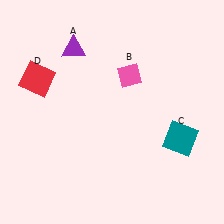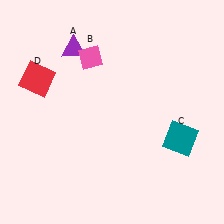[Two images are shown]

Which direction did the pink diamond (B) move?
The pink diamond (B) moved left.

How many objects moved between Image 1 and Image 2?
1 object moved between the two images.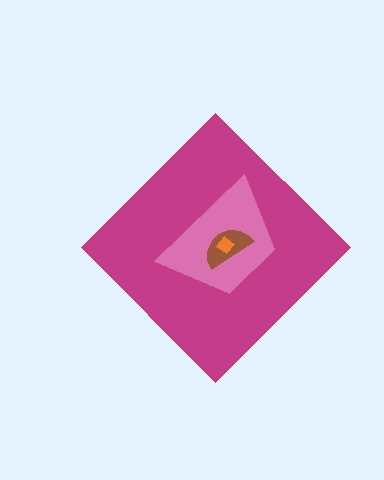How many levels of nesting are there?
4.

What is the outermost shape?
The magenta diamond.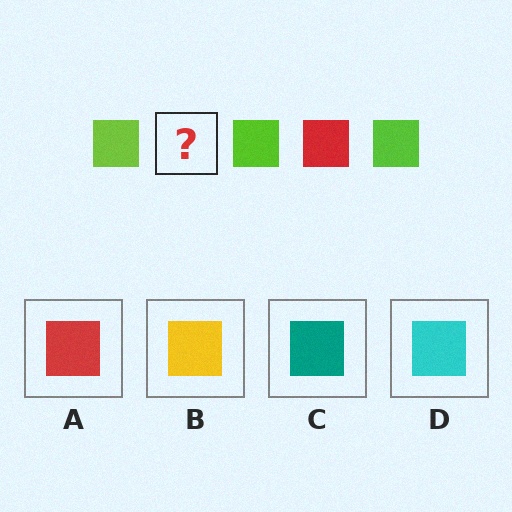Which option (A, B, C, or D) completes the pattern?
A.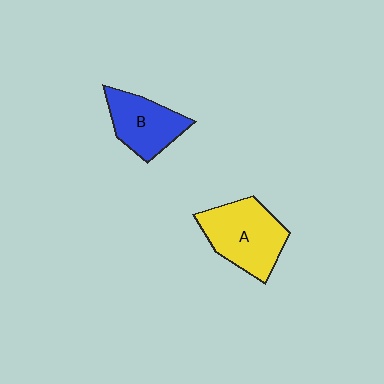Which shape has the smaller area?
Shape B (blue).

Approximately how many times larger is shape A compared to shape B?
Approximately 1.3 times.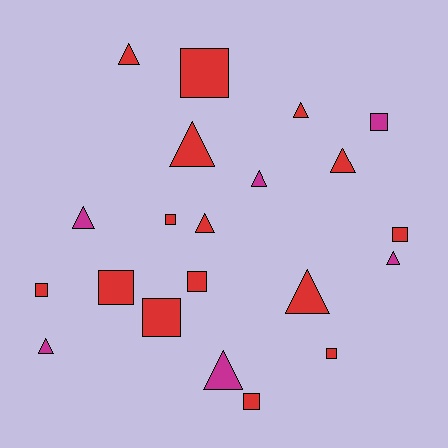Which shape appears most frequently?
Triangle, with 11 objects.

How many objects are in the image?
There are 21 objects.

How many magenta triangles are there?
There are 5 magenta triangles.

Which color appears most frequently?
Red, with 15 objects.